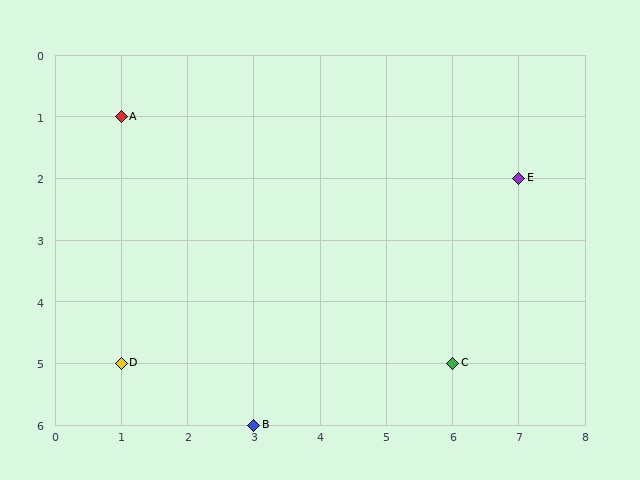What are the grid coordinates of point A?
Point A is at grid coordinates (1, 1).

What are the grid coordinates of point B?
Point B is at grid coordinates (3, 6).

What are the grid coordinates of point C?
Point C is at grid coordinates (6, 5).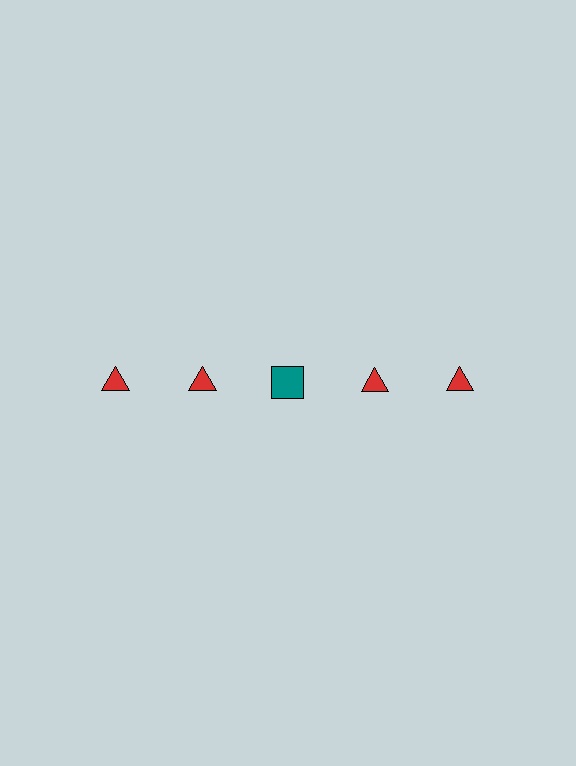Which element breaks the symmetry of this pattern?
The teal square in the top row, center column breaks the symmetry. All other shapes are red triangles.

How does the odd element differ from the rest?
It differs in both color (teal instead of red) and shape (square instead of triangle).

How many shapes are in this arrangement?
There are 5 shapes arranged in a grid pattern.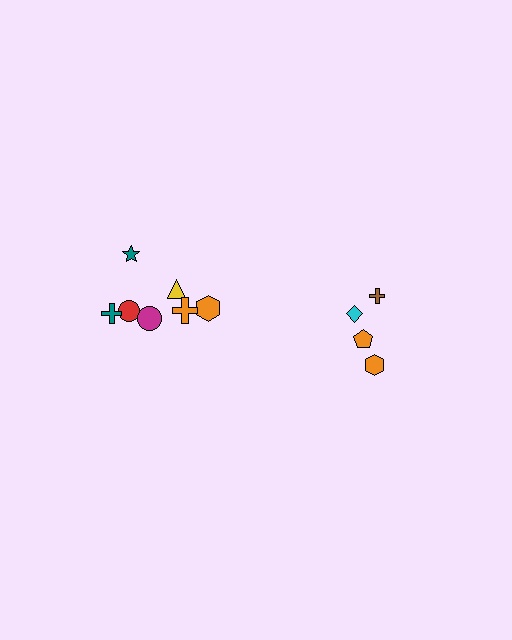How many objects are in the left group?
There are 7 objects.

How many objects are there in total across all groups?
There are 11 objects.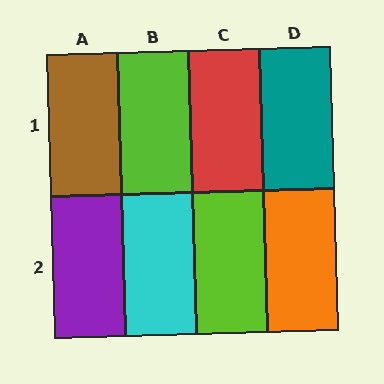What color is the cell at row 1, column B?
Lime.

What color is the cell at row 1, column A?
Brown.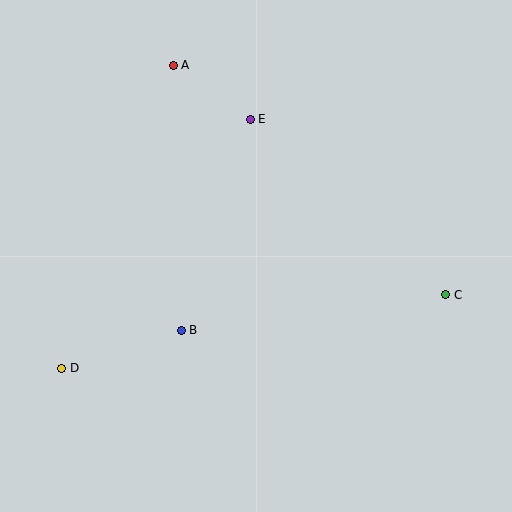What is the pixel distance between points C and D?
The distance between C and D is 391 pixels.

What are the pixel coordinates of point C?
Point C is at (446, 295).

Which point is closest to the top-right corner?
Point E is closest to the top-right corner.